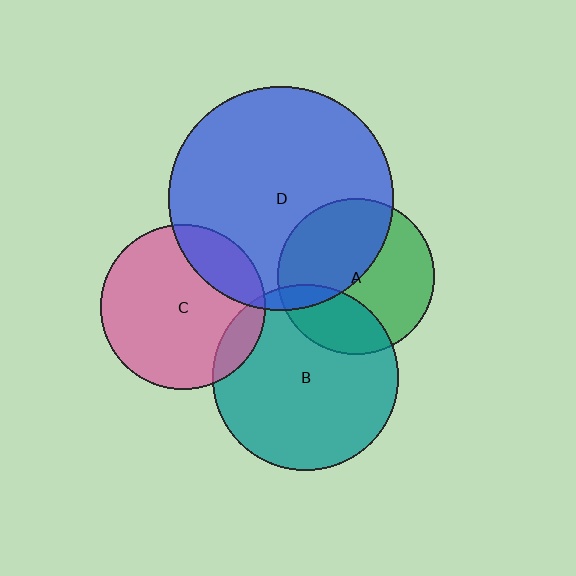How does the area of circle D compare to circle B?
Approximately 1.5 times.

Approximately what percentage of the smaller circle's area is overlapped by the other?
Approximately 25%.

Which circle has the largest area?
Circle D (blue).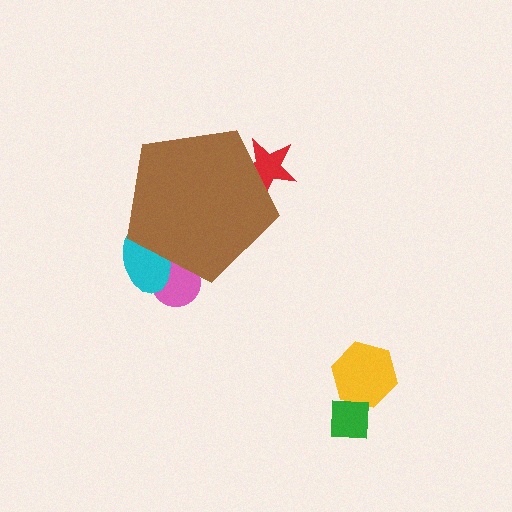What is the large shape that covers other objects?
A brown pentagon.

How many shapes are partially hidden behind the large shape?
3 shapes are partially hidden.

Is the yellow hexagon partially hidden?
No, the yellow hexagon is fully visible.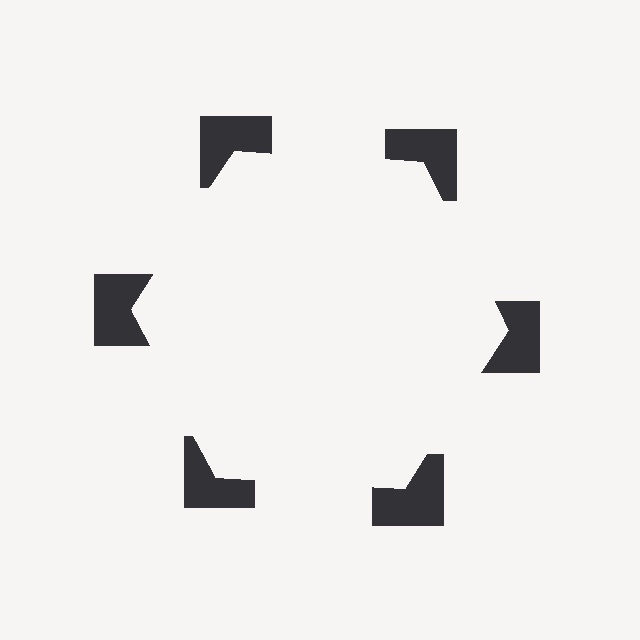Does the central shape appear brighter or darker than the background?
It typically appears slightly brighter than the background, even though no actual brightness change is drawn.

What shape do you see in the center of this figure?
An illusory hexagon — its edges are inferred from the aligned wedge cuts in the notched squares, not physically drawn.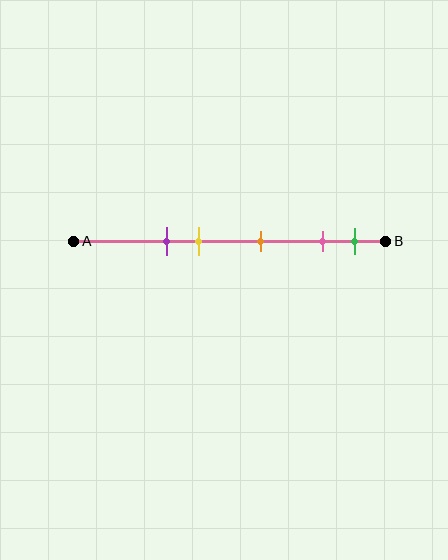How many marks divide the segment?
There are 5 marks dividing the segment.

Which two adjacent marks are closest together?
The pink and green marks are the closest adjacent pair.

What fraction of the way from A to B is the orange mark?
The orange mark is approximately 60% (0.6) of the way from A to B.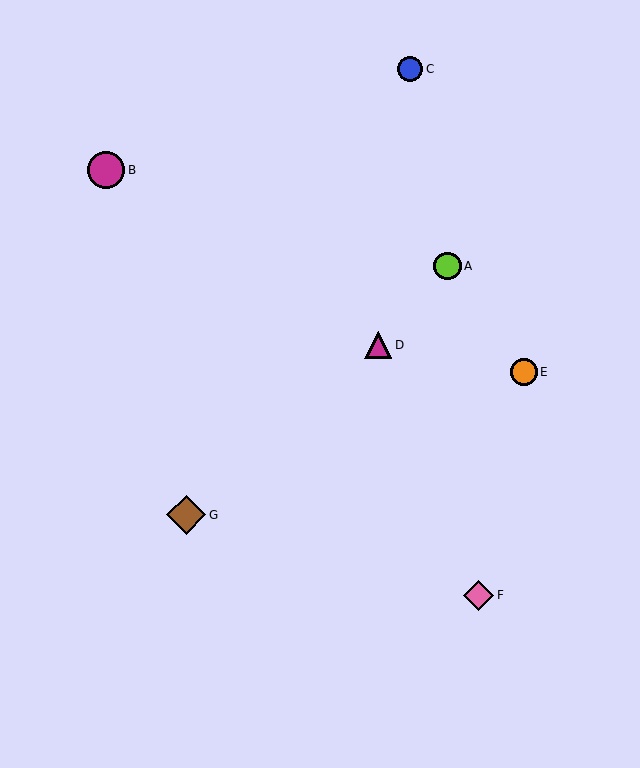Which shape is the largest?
The brown diamond (labeled G) is the largest.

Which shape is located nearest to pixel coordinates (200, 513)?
The brown diamond (labeled G) at (186, 515) is nearest to that location.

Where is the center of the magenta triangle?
The center of the magenta triangle is at (378, 345).